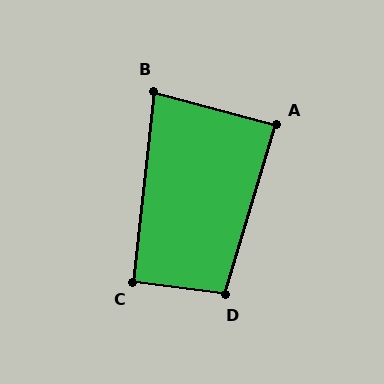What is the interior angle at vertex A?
Approximately 88 degrees (approximately right).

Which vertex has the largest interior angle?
D, at approximately 99 degrees.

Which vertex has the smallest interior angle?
B, at approximately 81 degrees.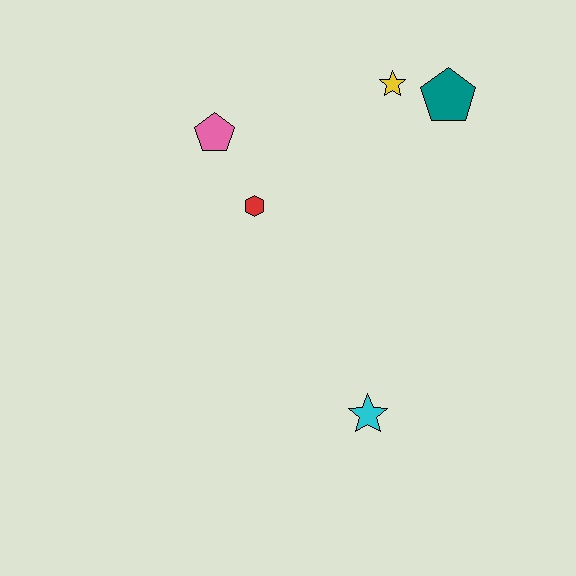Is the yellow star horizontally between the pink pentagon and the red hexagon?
No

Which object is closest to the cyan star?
The red hexagon is closest to the cyan star.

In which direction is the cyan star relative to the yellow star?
The cyan star is below the yellow star.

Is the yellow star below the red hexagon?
No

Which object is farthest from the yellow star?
The cyan star is farthest from the yellow star.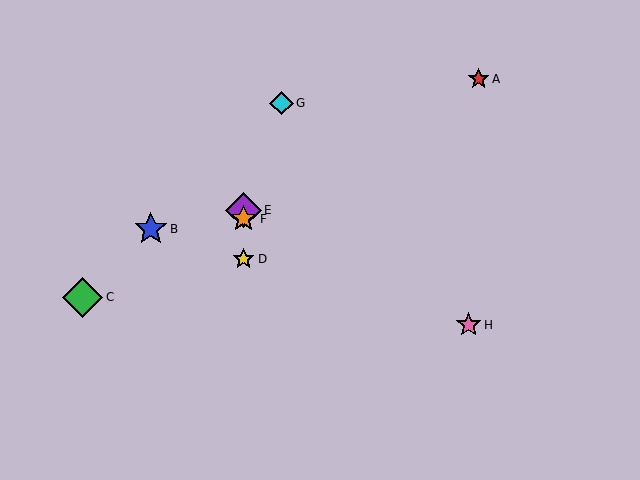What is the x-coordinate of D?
Object D is at x≈244.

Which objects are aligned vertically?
Objects D, E, F are aligned vertically.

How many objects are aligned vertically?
3 objects (D, E, F) are aligned vertically.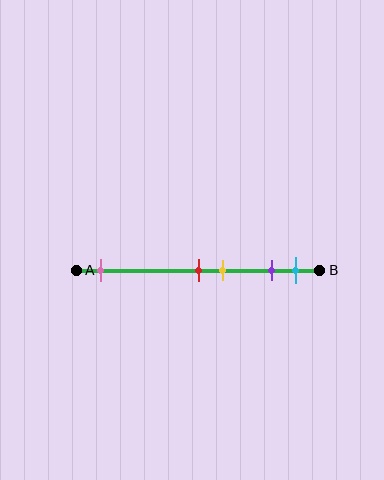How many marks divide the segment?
There are 5 marks dividing the segment.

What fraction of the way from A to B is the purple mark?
The purple mark is approximately 80% (0.8) of the way from A to B.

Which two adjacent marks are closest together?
The red and yellow marks are the closest adjacent pair.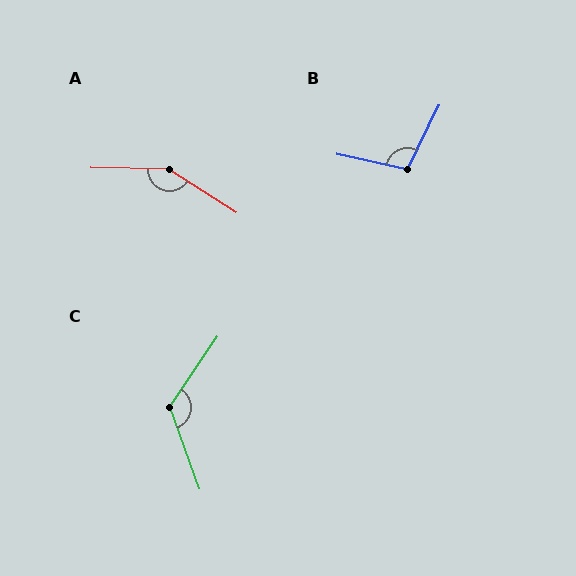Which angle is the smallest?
B, at approximately 104 degrees.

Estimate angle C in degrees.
Approximately 126 degrees.